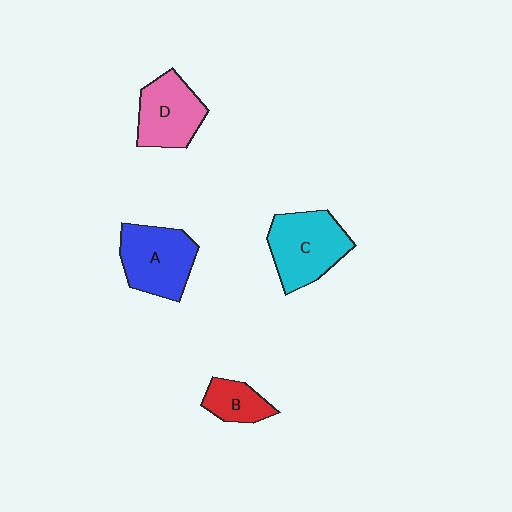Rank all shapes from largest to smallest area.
From largest to smallest: C (cyan), A (blue), D (pink), B (red).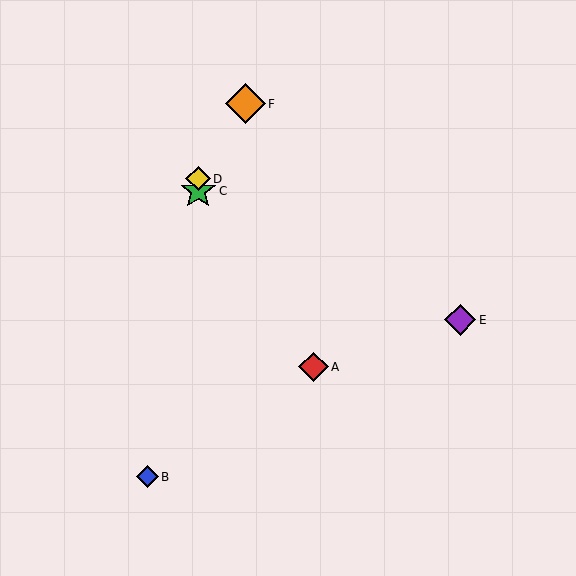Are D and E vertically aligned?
No, D is at x≈198 and E is at x≈460.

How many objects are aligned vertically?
2 objects (C, D) are aligned vertically.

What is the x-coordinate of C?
Object C is at x≈198.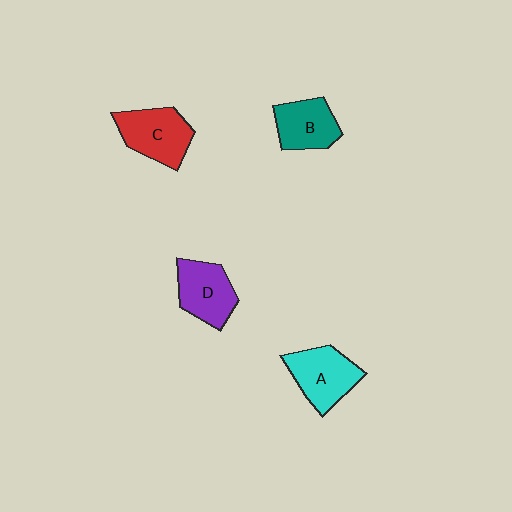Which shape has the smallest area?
Shape B (teal).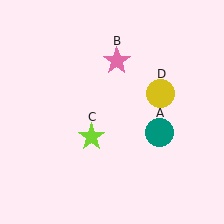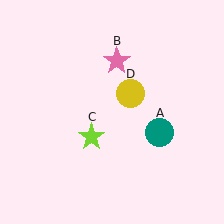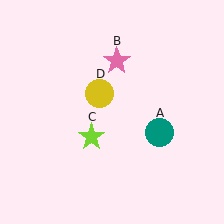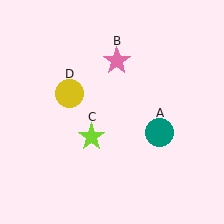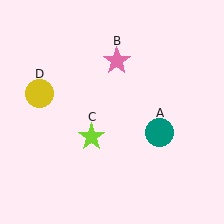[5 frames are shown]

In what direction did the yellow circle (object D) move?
The yellow circle (object D) moved left.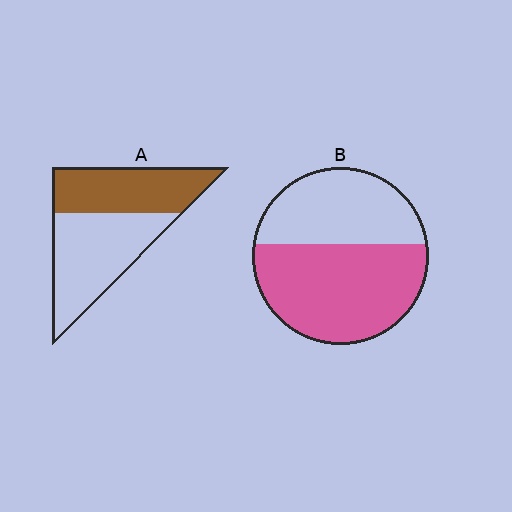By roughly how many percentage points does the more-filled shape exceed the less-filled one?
By roughly 15 percentage points (B over A).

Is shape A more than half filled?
No.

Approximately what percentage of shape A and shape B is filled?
A is approximately 45% and B is approximately 60%.